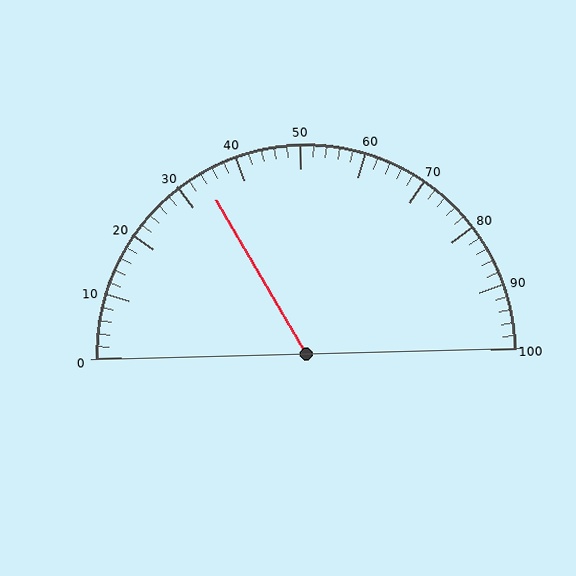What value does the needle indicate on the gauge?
The needle indicates approximately 34.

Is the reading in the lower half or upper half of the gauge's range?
The reading is in the lower half of the range (0 to 100).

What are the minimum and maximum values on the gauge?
The gauge ranges from 0 to 100.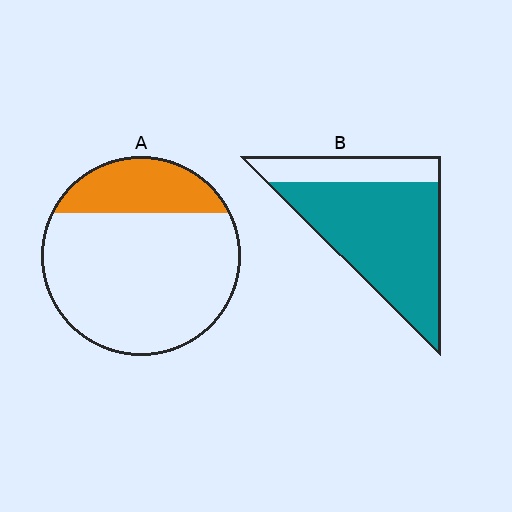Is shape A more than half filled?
No.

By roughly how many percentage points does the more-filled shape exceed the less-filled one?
By roughly 50 percentage points (B over A).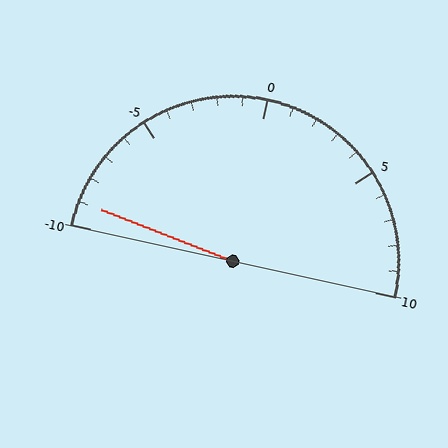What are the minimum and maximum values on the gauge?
The gauge ranges from -10 to 10.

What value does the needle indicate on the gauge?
The needle indicates approximately -9.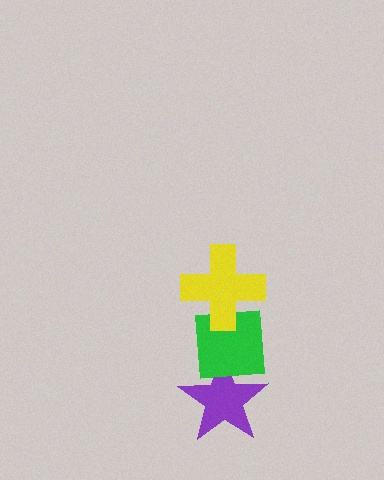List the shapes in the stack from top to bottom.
From top to bottom: the yellow cross, the green square, the purple star.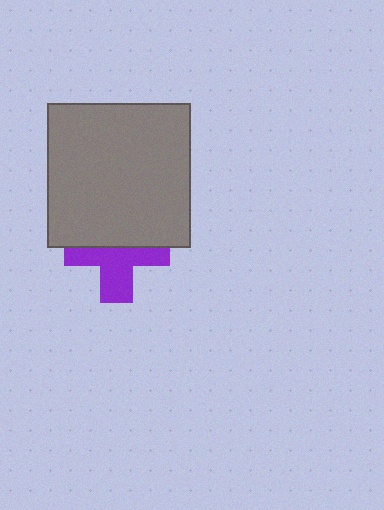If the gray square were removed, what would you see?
You would see the complete purple cross.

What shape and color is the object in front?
The object in front is a gray square.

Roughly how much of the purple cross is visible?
About half of it is visible (roughly 54%).